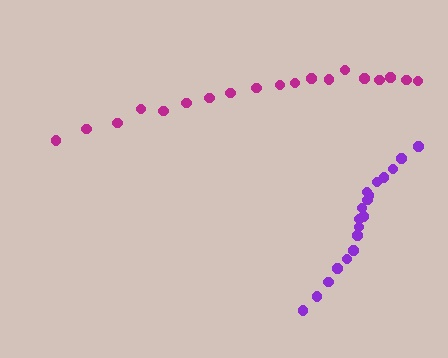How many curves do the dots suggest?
There are 2 distinct paths.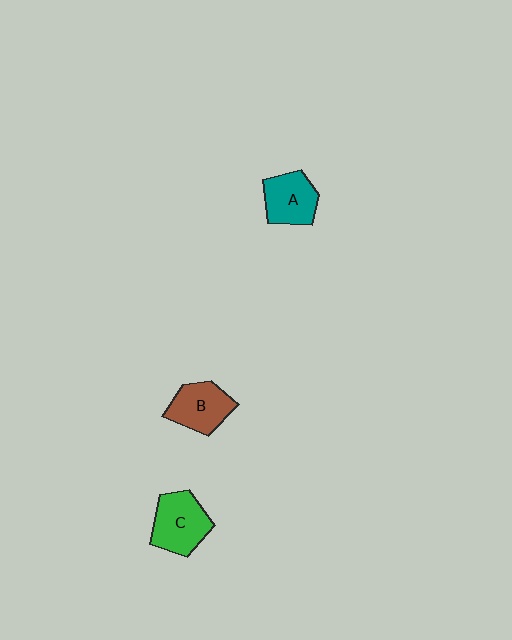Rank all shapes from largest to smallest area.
From largest to smallest: C (green), B (brown), A (teal).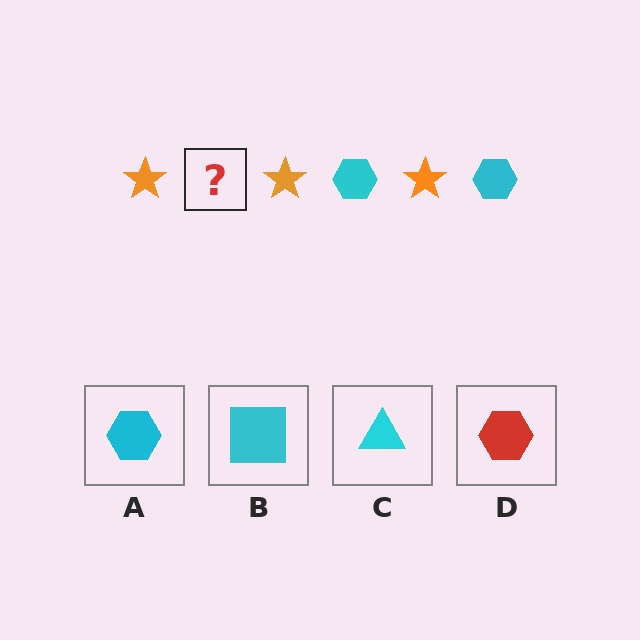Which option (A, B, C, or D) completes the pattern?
A.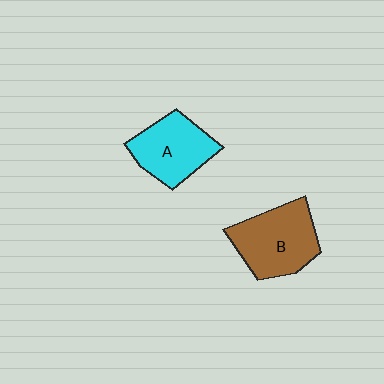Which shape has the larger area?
Shape B (brown).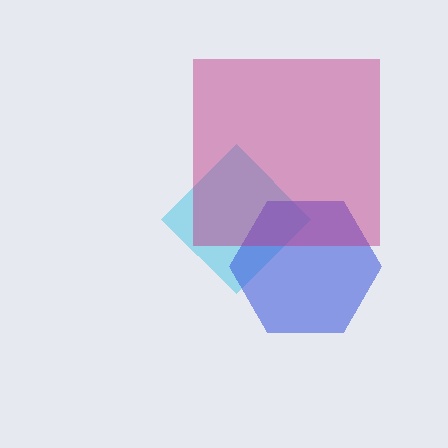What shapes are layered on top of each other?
The layered shapes are: a cyan diamond, a blue hexagon, a magenta square.